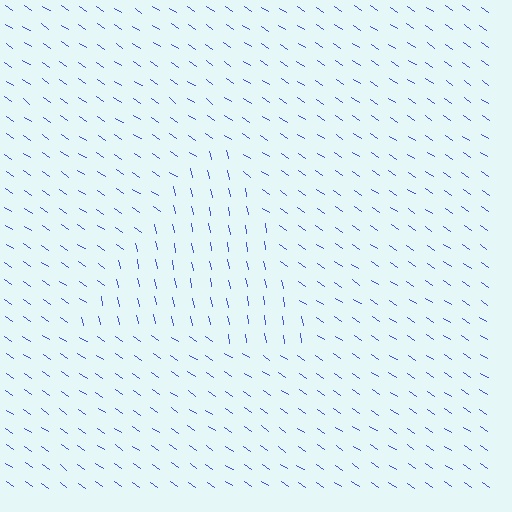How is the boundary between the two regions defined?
The boundary is defined purely by a change in line orientation (approximately 45 degrees difference). All lines are the same color and thickness.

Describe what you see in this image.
The image is filled with small blue line segments. A triangle region in the image has lines oriented differently from the surrounding lines, creating a visible texture boundary.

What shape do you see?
I see a triangle.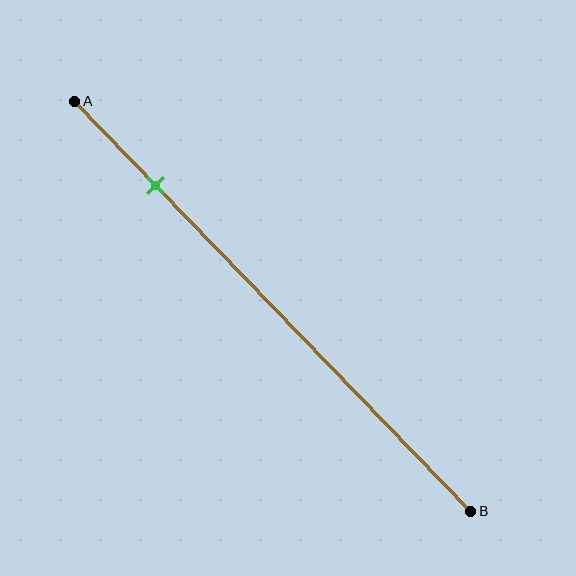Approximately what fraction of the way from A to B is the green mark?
The green mark is approximately 20% of the way from A to B.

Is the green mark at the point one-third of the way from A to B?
No, the mark is at about 20% from A, not at the 33% one-third point.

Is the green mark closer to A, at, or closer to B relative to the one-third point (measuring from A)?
The green mark is closer to point A than the one-third point of segment AB.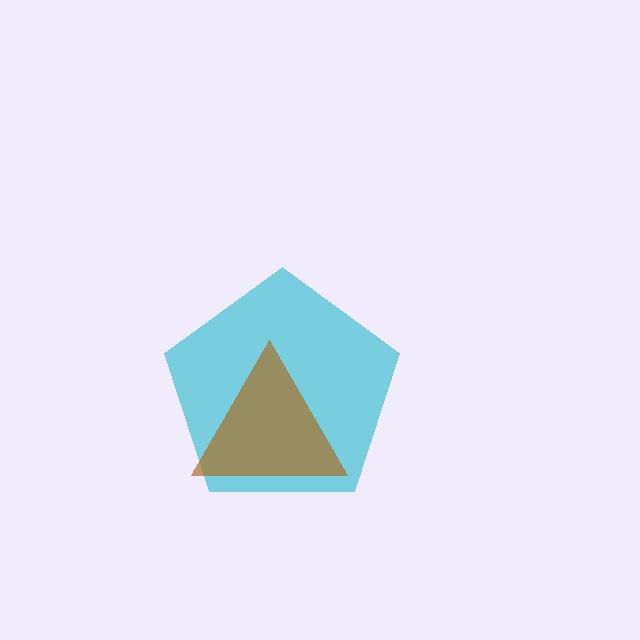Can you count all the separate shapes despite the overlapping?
Yes, there are 2 separate shapes.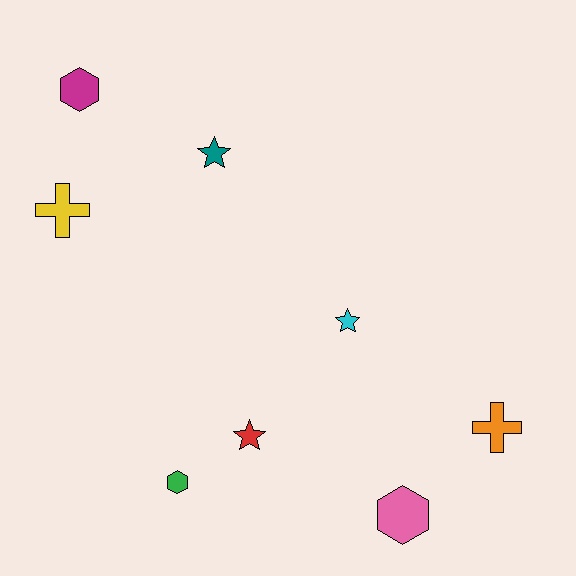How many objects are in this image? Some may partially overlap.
There are 8 objects.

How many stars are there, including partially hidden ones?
There are 3 stars.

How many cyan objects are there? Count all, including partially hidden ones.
There is 1 cyan object.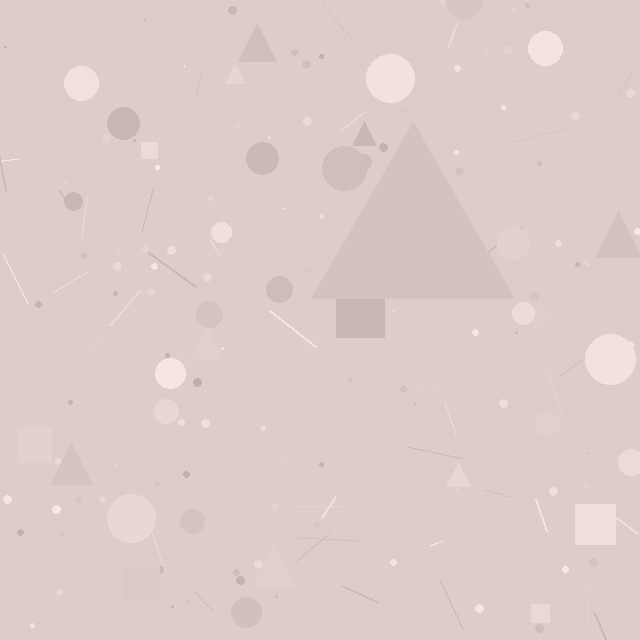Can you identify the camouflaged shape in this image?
The camouflaged shape is a triangle.